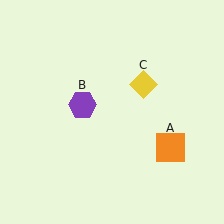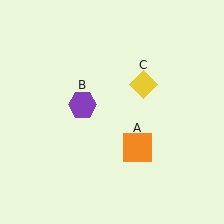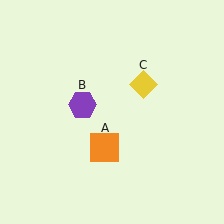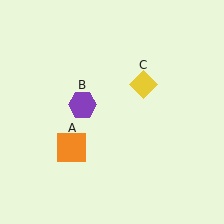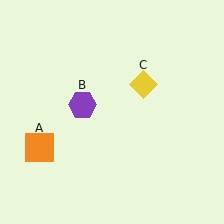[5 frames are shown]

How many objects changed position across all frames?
1 object changed position: orange square (object A).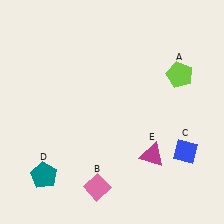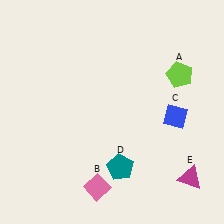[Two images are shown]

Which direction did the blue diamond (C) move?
The blue diamond (C) moved up.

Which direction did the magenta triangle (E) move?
The magenta triangle (E) moved right.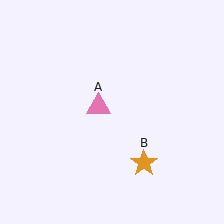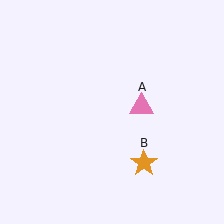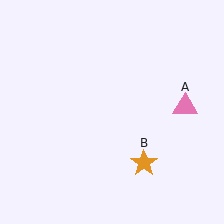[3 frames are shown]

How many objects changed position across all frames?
1 object changed position: pink triangle (object A).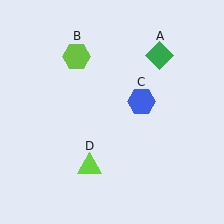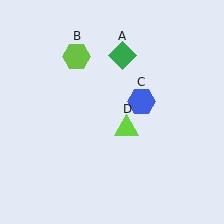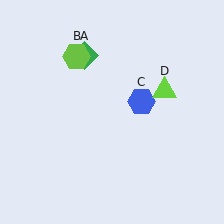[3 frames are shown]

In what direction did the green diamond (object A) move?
The green diamond (object A) moved left.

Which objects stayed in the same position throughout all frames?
Lime hexagon (object B) and blue hexagon (object C) remained stationary.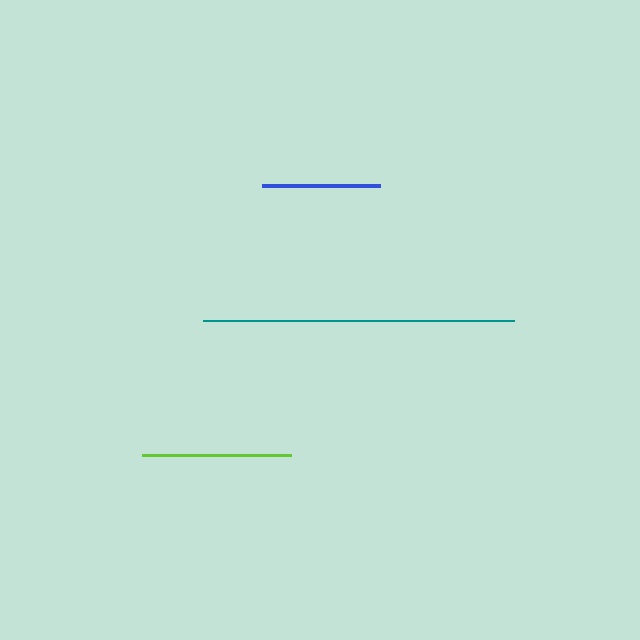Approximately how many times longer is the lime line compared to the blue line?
The lime line is approximately 1.2 times the length of the blue line.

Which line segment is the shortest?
The blue line is the shortest at approximately 119 pixels.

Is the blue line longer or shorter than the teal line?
The teal line is longer than the blue line.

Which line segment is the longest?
The teal line is the longest at approximately 311 pixels.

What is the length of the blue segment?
The blue segment is approximately 119 pixels long.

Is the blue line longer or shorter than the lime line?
The lime line is longer than the blue line.